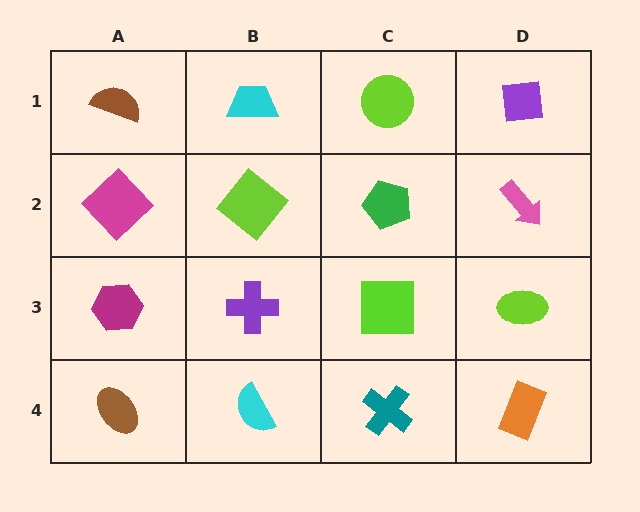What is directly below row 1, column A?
A magenta diamond.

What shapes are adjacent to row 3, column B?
A lime diamond (row 2, column B), a cyan semicircle (row 4, column B), a magenta hexagon (row 3, column A), a lime square (row 3, column C).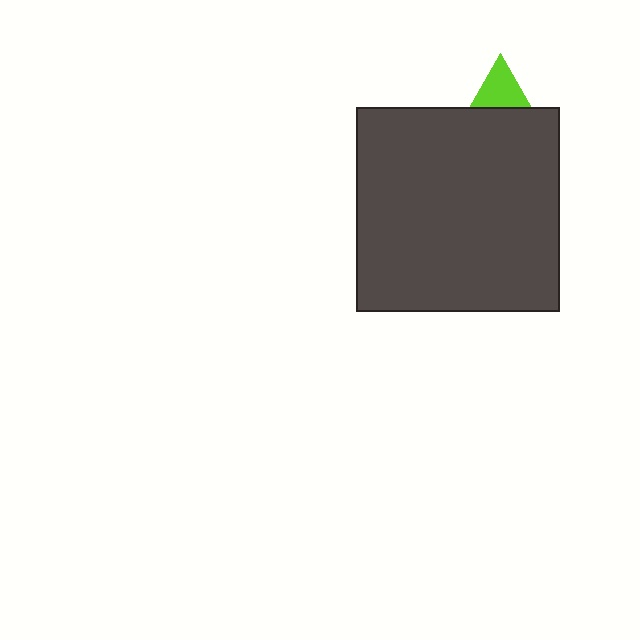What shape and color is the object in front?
The object in front is a dark gray square.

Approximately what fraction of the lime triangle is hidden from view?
Roughly 68% of the lime triangle is hidden behind the dark gray square.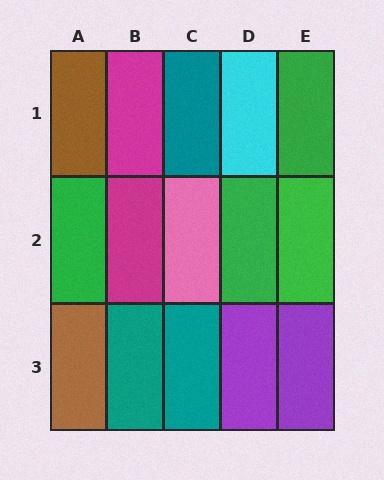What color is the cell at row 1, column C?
Teal.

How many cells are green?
4 cells are green.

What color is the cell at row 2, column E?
Green.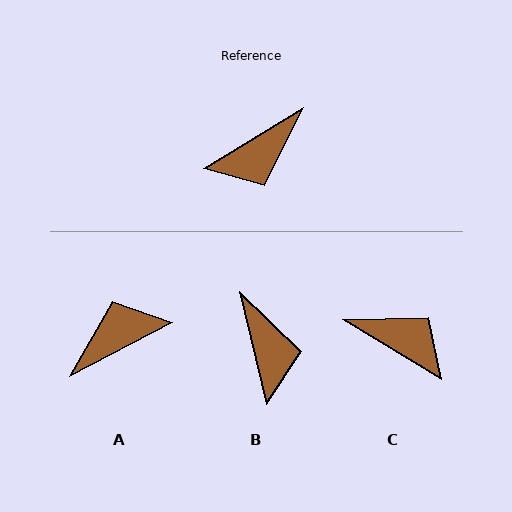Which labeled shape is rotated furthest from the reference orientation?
A, about 177 degrees away.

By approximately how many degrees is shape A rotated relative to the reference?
Approximately 177 degrees counter-clockwise.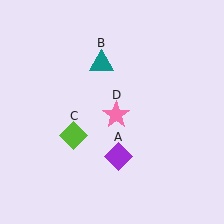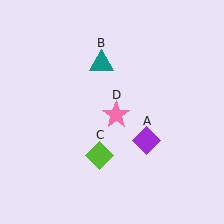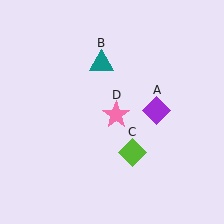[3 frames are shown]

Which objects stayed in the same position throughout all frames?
Teal triangle (object B) and pink star (object D) remained stationary.